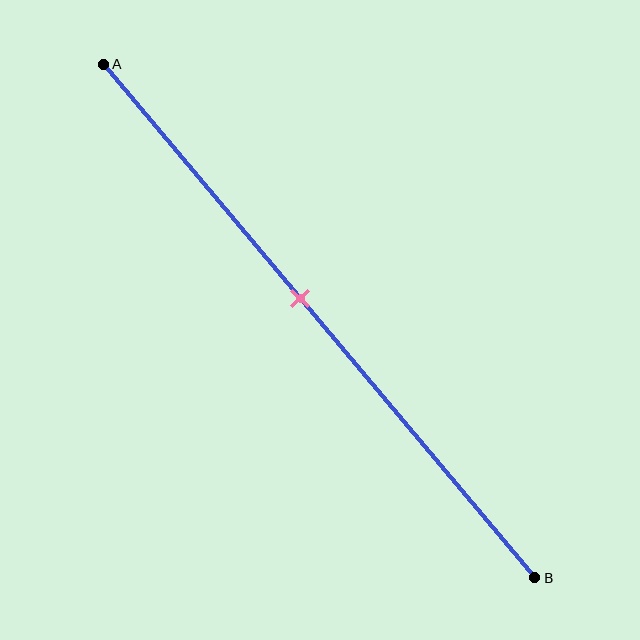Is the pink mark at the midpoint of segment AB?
No, the mark is at about 45% from A, not at the 50% midpoint.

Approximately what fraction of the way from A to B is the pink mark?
The pink mark is approximately 45% of the way from A to B.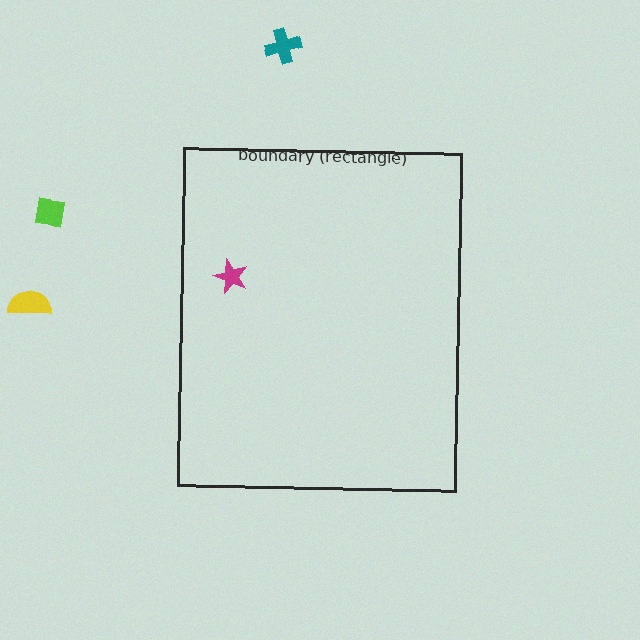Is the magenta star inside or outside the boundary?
Inside.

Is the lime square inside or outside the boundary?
Outside.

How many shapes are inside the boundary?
1 inside, 3 outside.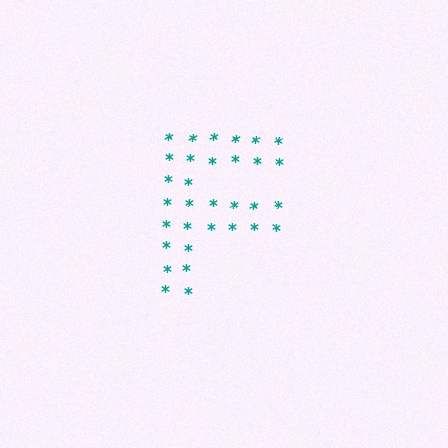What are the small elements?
The small elements are asterisks.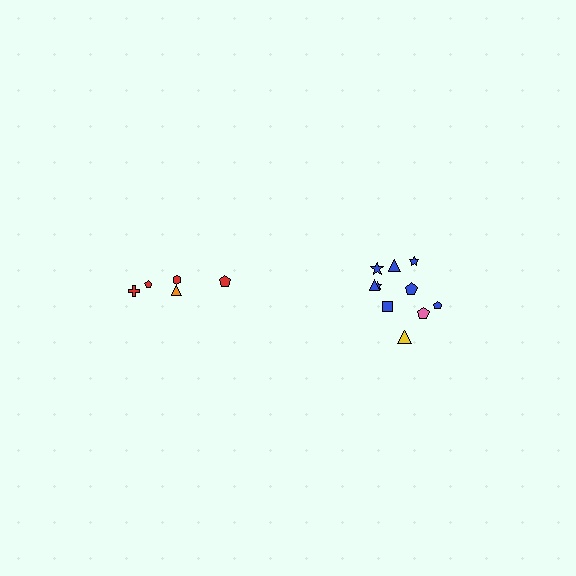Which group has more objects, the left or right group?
The right group.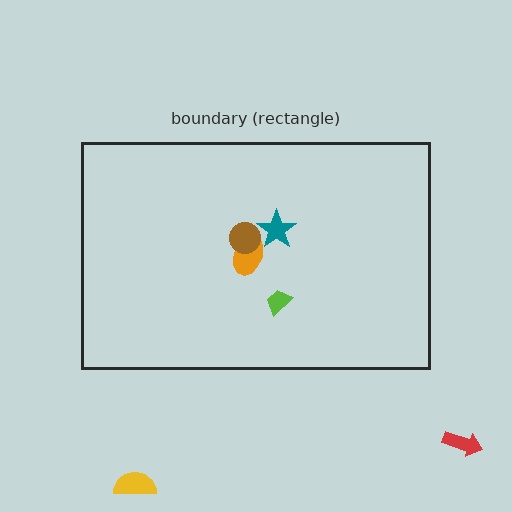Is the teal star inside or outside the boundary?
Inside.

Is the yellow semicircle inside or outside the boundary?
Outside.